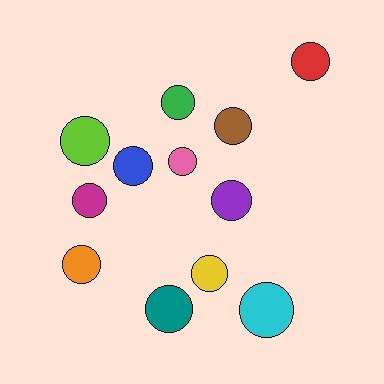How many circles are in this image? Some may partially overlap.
There are 12 circles.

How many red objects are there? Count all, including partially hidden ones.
There is 1 red object.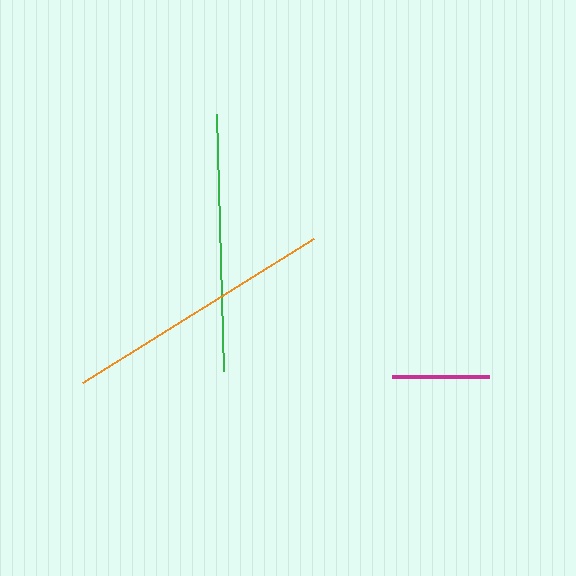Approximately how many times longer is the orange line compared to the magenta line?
The orange line is approximately 2.8 times the length of the magenta line.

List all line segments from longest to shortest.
From longest to shortest: orange, green, magenta.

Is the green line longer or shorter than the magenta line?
The green line is longer than the magenta line.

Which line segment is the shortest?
The magenta line is the shortest at approximately 97 pixels.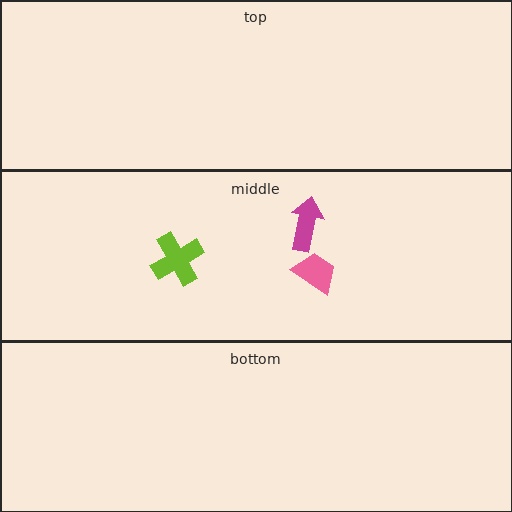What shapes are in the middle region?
The pink trapezoid, the magenta arrow, the lime cross.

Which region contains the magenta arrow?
The middle region.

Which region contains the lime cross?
The middle region.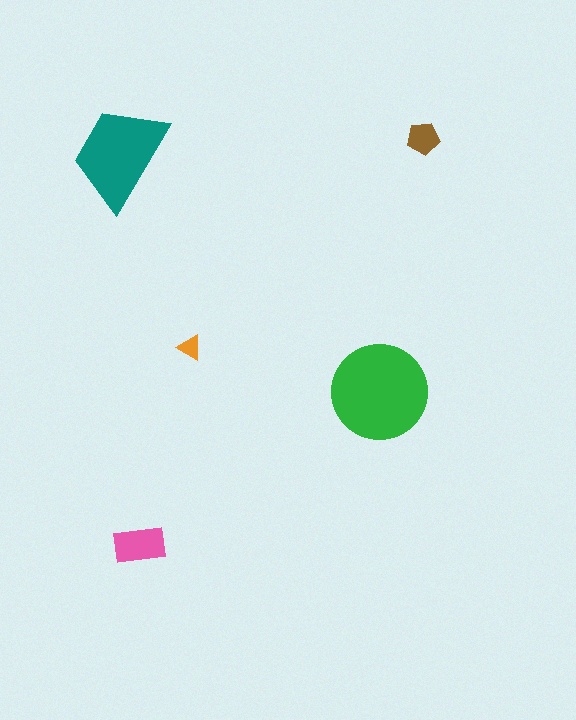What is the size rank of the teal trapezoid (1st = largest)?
2nd.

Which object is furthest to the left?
The teal trapezoid is leftmost.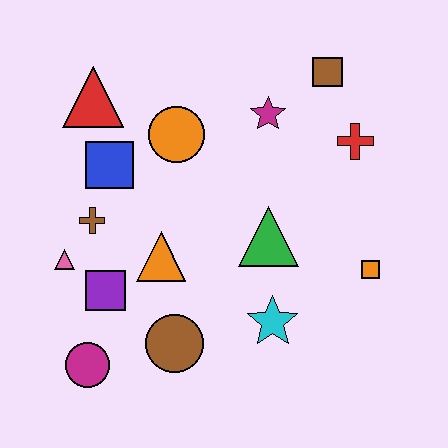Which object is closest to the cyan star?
The green triangle is closest to the cyan star.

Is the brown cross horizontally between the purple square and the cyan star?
No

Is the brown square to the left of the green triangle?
No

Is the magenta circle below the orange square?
Yes